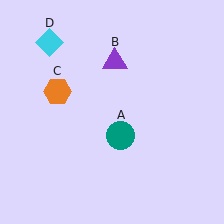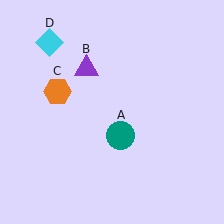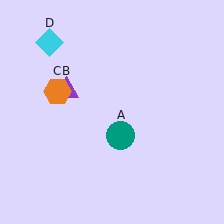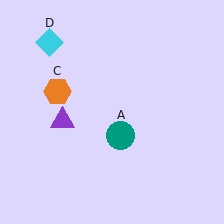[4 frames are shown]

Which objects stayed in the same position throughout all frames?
Teal circle (object A) and orange hexagon (object C) and cyan diamond (object D) remained stationary.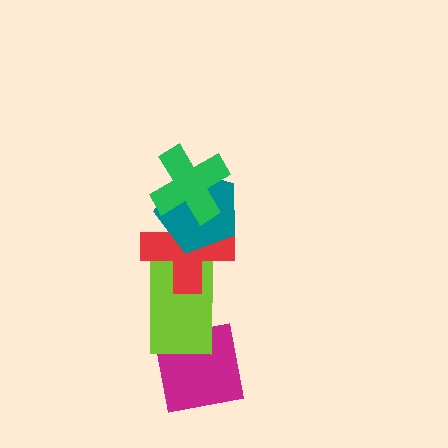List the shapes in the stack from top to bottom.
From top to bottom: the green cross, the teal pentagon, the red cross, the lime rectangle, the magenta square.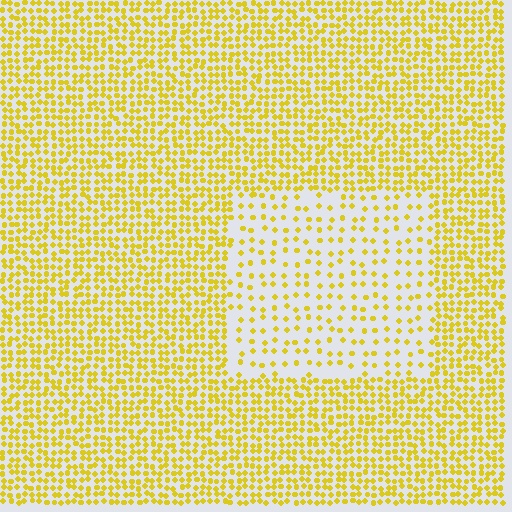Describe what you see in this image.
The image contains small yellow elements arranged at two different densities. A rectangle-shaped region is visible where the elements are less densely packed than the surrounding area.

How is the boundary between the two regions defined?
The boundary is defined by a change in element density (approximately 2.5x ratio). All elements are the same color, size, and shape.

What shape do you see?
I see a rectangle.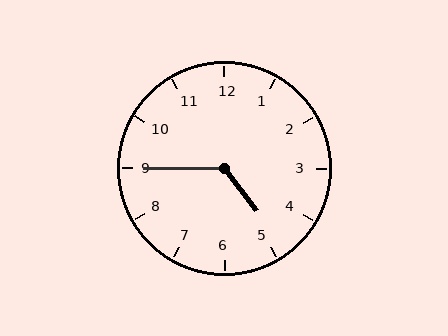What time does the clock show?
4:45.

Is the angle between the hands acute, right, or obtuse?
It is obtuse.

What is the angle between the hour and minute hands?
Approximately 128 degrees.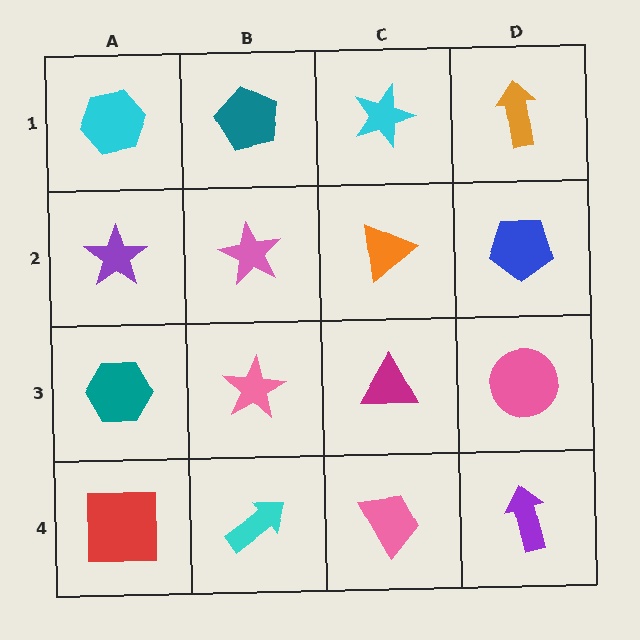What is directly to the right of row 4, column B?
A pink trapezoid.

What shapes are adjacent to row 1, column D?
A blue pentagon (row 2, column D), a cyan star (row 1, column C).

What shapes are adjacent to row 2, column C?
A cyan star (row 1, column C), a magenta triangle (row 3, column C), a pink star (row 2, column B), a blue pentagon (row 2, column D).